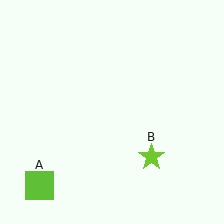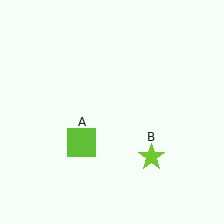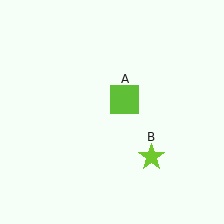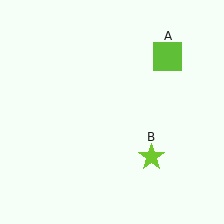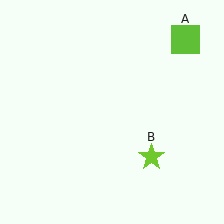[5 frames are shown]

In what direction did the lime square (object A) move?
The lime square (object A) moved up and to the right.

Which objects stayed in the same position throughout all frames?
Lime star (object B) remained stationary.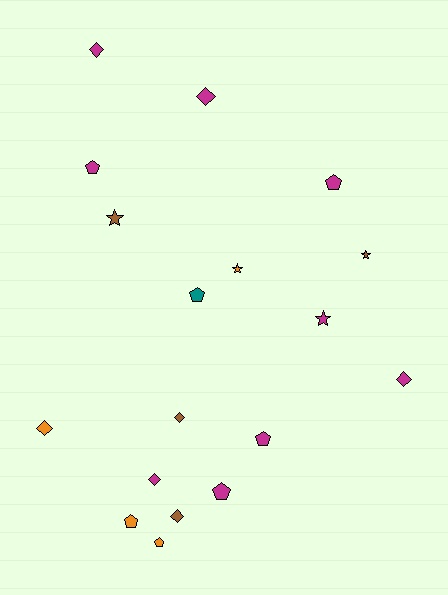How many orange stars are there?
There is 1 orange star.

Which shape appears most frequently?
Pentagon, with 7 objects.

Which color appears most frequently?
Magenta, with 9 objects.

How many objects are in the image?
There are 18 objects.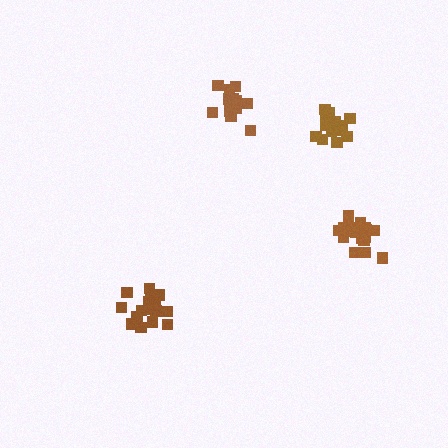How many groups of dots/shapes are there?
There are 4 groups.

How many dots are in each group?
Group 1: 15 dots, Group 2: 20 dots, Group 3: 21 dots, Group 4: 19 dots (75 total).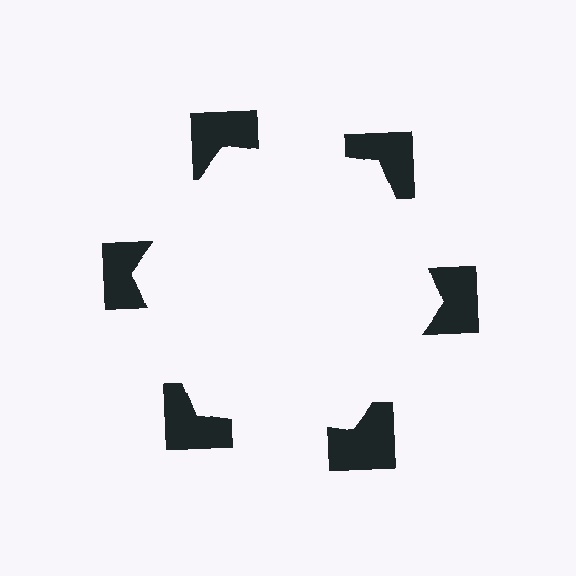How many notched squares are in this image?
There are 6 — one at each vertex of the illusory hexagon.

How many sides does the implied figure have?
6 sides.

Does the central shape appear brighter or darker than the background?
It typically appears slightly brighter than the background, even though no actual brightness change is drawn.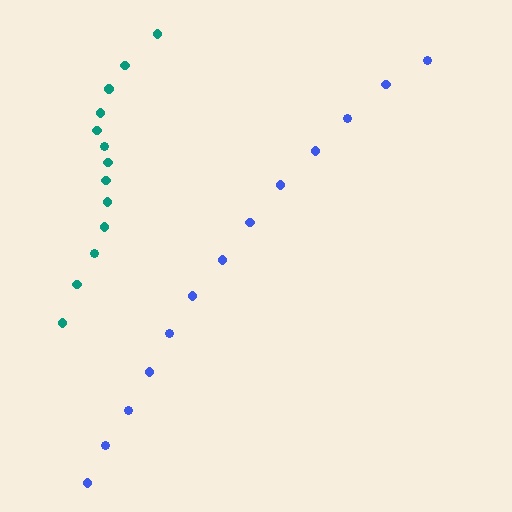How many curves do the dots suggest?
There are 2 distinct paths.